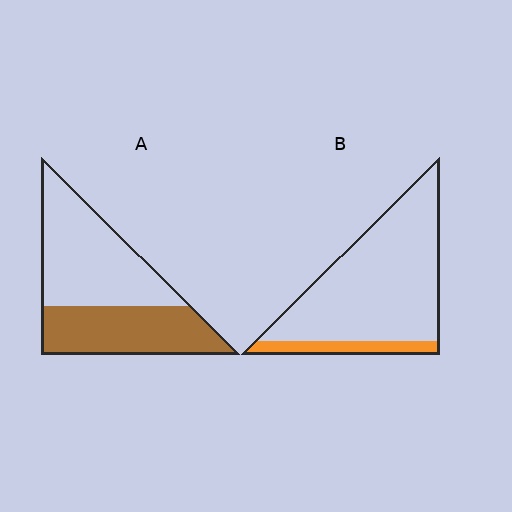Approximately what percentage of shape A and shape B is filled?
A is approximately 45% and B is approximately 15%.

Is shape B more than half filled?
No.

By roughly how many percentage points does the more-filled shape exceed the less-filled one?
By roughly 30 percentage points (A over B).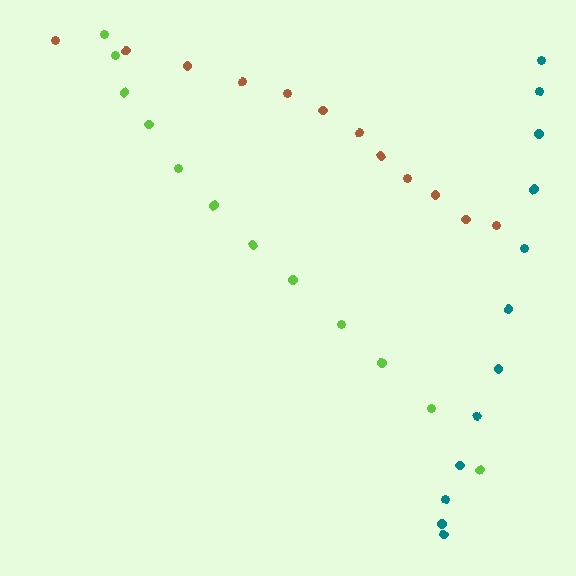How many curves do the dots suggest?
There are 3 distinct paths.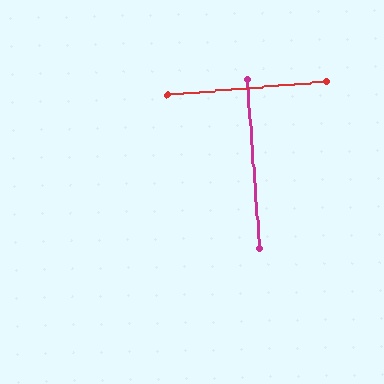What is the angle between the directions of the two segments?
Approximately 90 degrees.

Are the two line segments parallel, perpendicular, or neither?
Perpendicular — they meet at approximately 90°.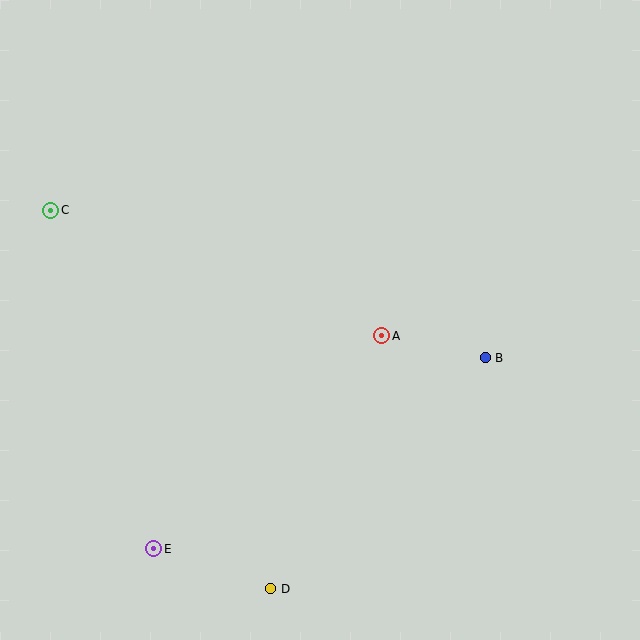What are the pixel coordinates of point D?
Point D is at (271, 589).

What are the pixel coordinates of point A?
Point A is at (382, 336).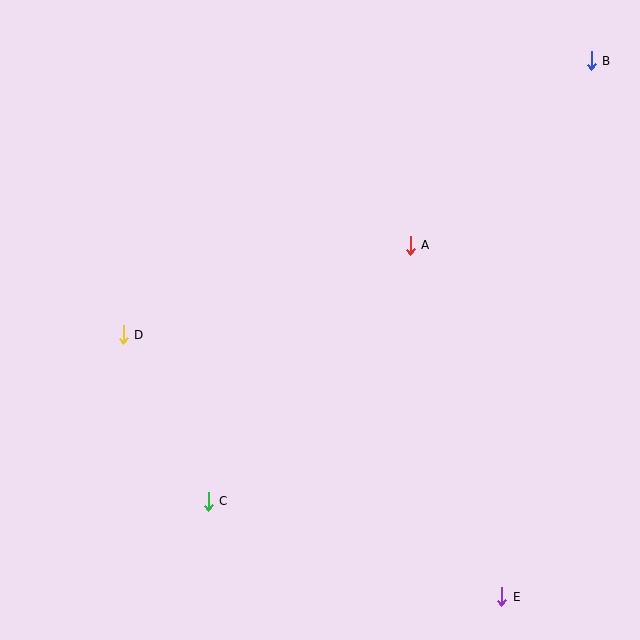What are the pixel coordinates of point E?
Point E is at (502, 597).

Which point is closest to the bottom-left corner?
Point C is closest to the bottom-left corner.